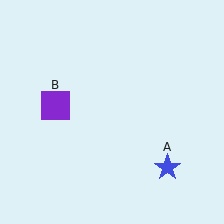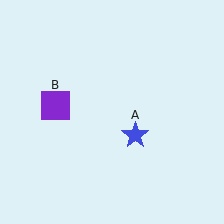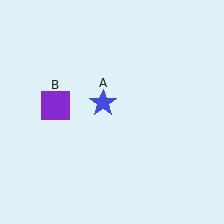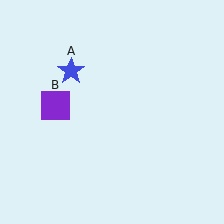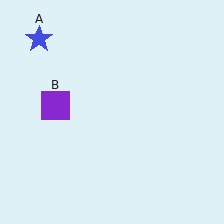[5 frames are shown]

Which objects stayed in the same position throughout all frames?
Purple square (object B) remained stationary.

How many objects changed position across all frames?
1 object changed position: blue star (object A).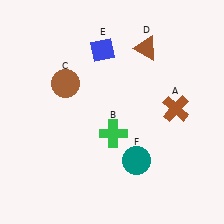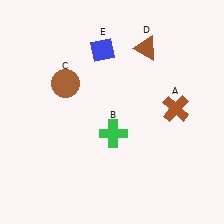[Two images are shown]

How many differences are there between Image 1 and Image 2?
There is 1 difference between the two images.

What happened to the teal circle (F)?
The teal circle (F) was removed in Image 2. It was in the bottom-right area of Image 1.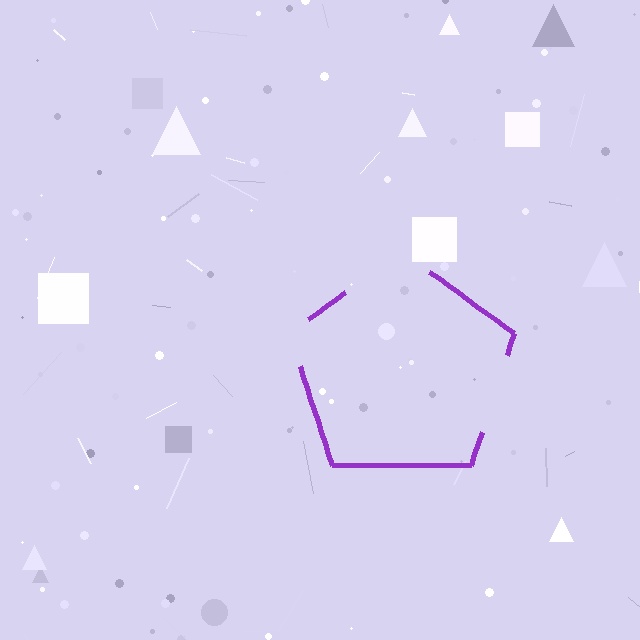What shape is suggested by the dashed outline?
The dashed outline suggests a pentagon.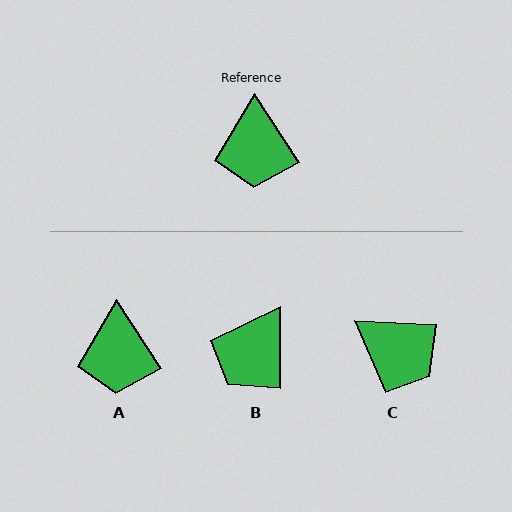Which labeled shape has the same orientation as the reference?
A.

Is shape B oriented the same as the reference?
No, it is off by about 33 degrees.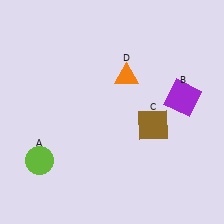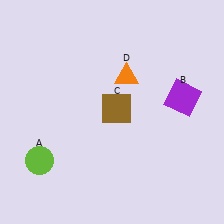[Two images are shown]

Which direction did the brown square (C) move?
The brown square (C) moved left.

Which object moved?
The brown square (C) moved left.